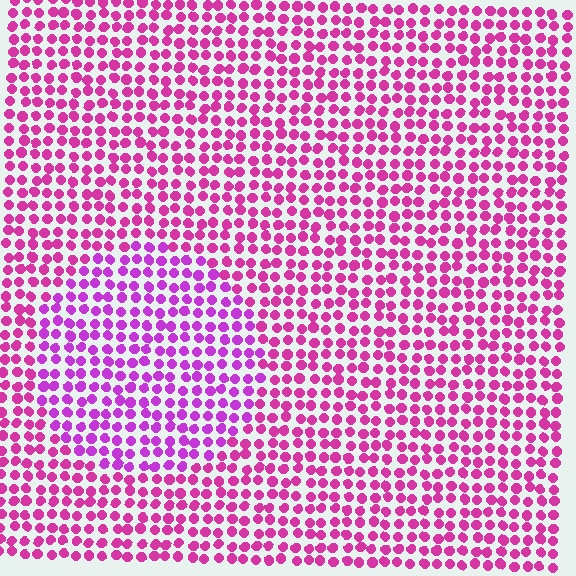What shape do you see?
I see a circle.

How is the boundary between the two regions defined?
The boundary is defined purely by a slight shift in hue (about 26 degrees). Spacing, size, and orientation are identical on both sides.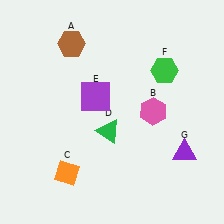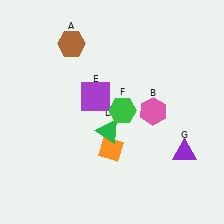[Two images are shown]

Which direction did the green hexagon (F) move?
The green hexagon (F) moved left.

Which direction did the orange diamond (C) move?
The orange diamond (C) moved right.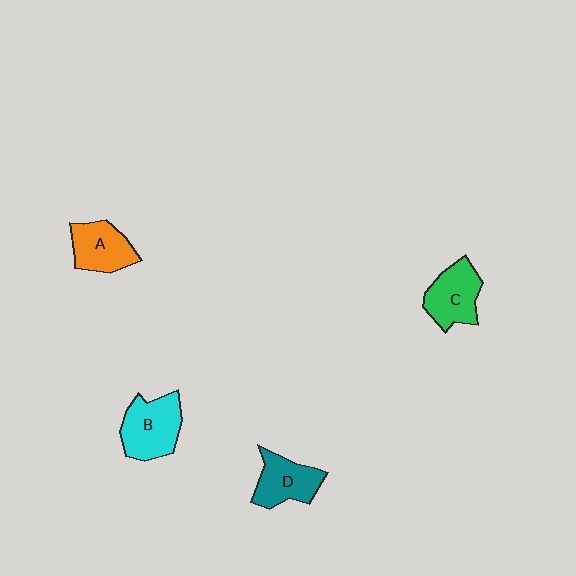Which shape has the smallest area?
Shape D (teal).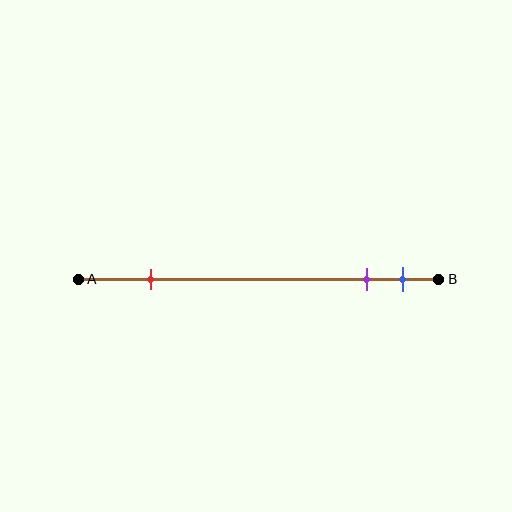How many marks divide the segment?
There are 3 marks dividing the segment.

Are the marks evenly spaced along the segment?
No, the marks are not evenly spaced.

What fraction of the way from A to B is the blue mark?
The blue mark is approximately 90% (0.9) of the way from A to B.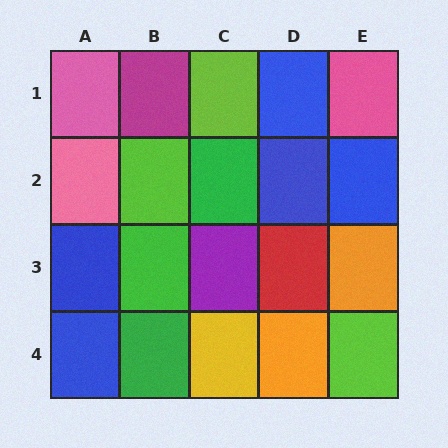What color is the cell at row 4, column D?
Orange.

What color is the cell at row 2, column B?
Lime.